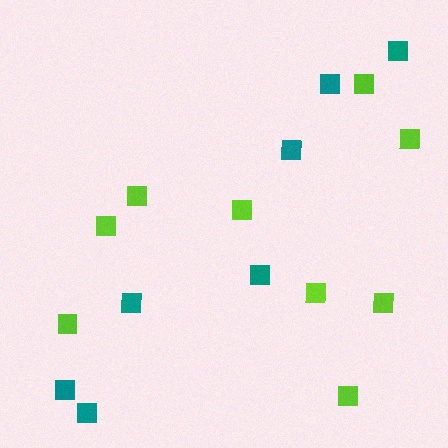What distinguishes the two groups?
There are 2 groups: one group of lime squares (9) and one group of teal squares (7).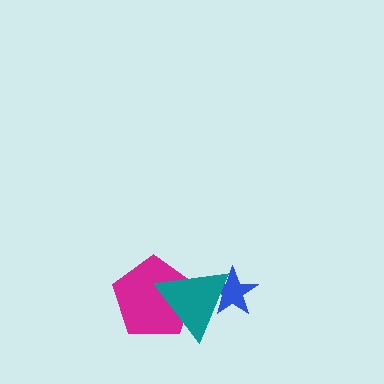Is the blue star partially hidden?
Yes, it is partially covered by another shape.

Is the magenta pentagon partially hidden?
Yes, it is partially covered by another shape.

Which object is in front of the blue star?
The teal triangle is in front of the blue star.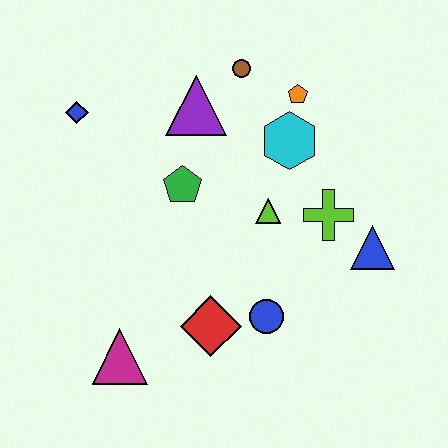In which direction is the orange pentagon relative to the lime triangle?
The orange pentagon is above the lime triangle.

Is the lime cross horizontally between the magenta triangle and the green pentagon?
No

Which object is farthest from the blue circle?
The blue diamond is farthest from the blue circle.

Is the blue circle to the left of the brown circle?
No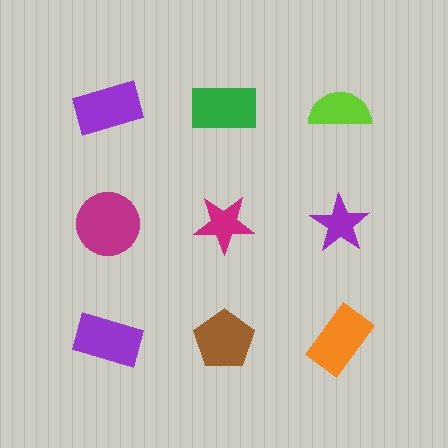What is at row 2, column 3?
A purple star.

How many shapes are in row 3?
3 shapes.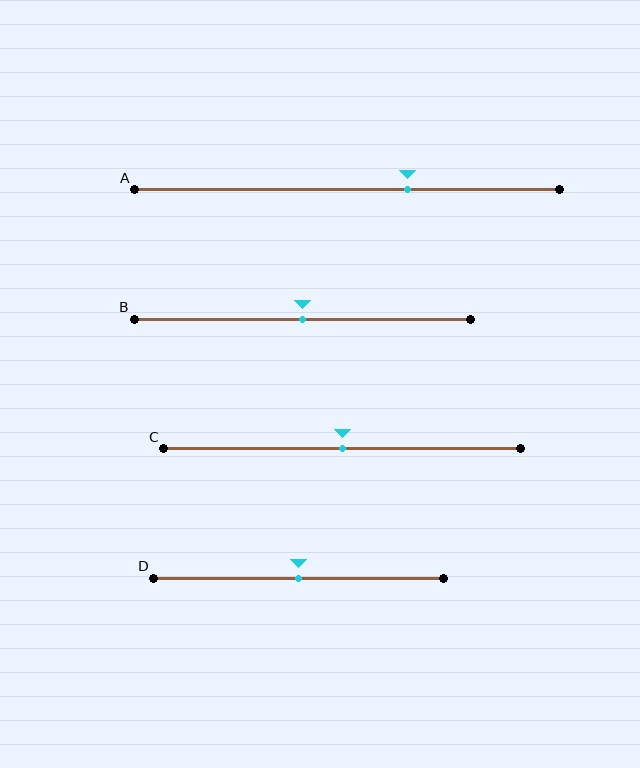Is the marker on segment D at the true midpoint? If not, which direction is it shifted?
Yes, the marker on segment D is at the true midpoint.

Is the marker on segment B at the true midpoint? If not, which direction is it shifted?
Yes, the marker on segment B is at the true midpoint.